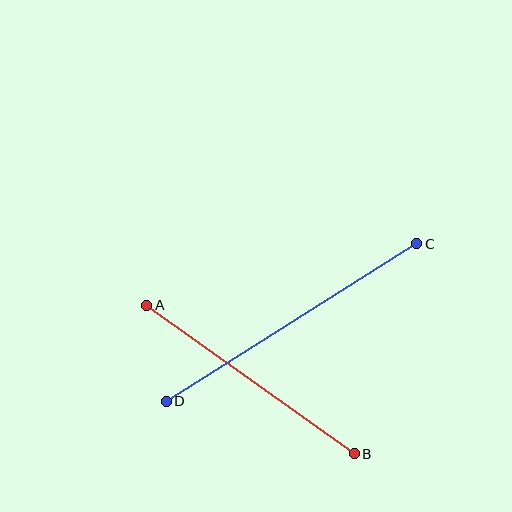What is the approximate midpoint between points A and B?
The midpoint is at approximately (250, 380) pixels.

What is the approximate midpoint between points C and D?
The midpoint is at approximately (291, 323) pixels.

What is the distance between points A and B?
The distance is approximately 255 pixels.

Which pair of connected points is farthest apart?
Points C and D are farthest apart.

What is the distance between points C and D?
The distance is approximately 296 pixels.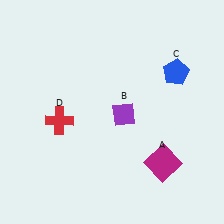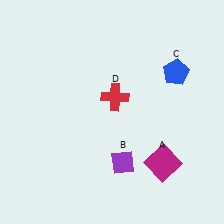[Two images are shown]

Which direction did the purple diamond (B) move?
The purple diamond (B) moved down.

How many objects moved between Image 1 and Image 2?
2 objects moved between the two images.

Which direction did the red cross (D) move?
The red cross (D) moved right.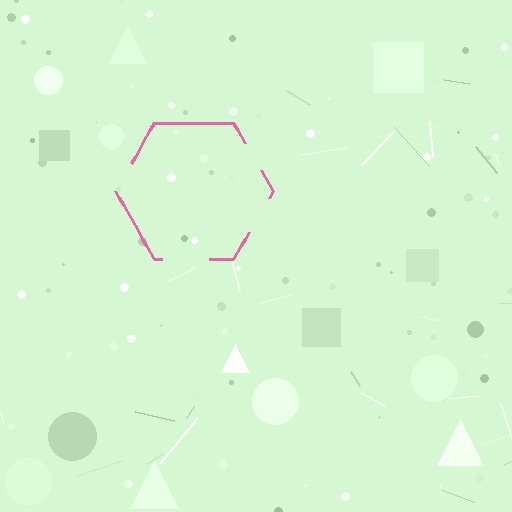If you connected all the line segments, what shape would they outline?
They would outline a hexagon.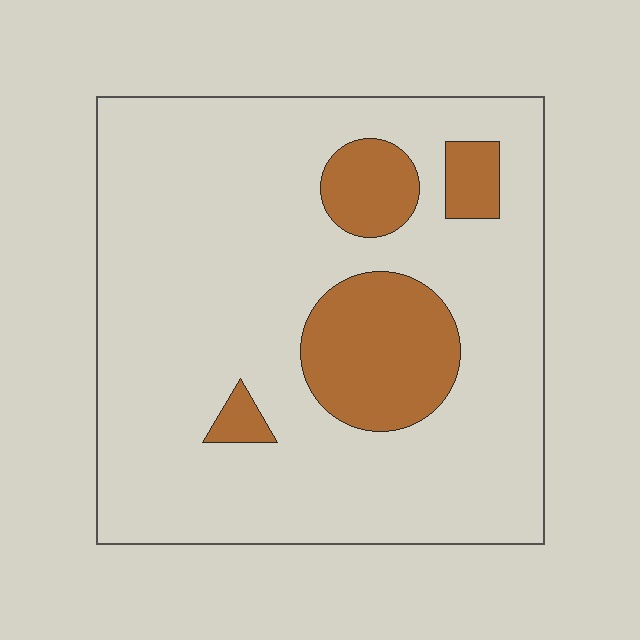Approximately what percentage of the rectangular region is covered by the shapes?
Approximately 15%.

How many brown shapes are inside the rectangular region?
4.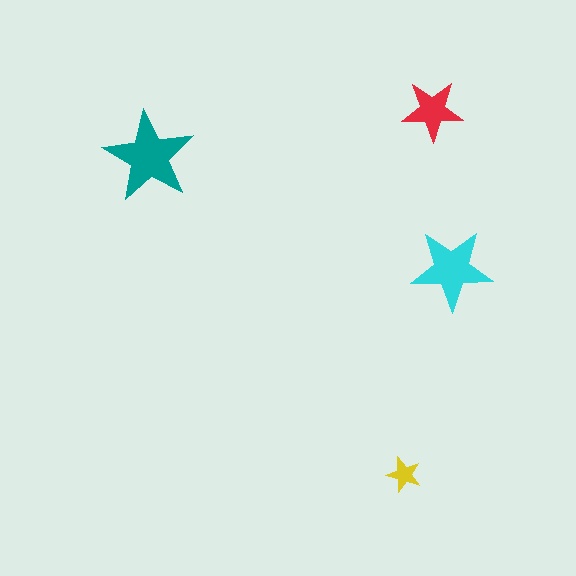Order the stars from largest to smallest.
the teal one, the cyan one, the red one, the yellow one.